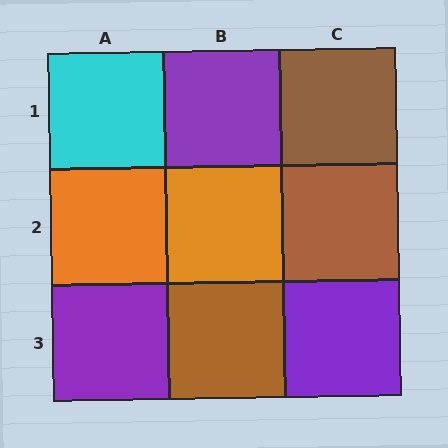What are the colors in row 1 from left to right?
Cyan, purple, brown.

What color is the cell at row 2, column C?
Brown.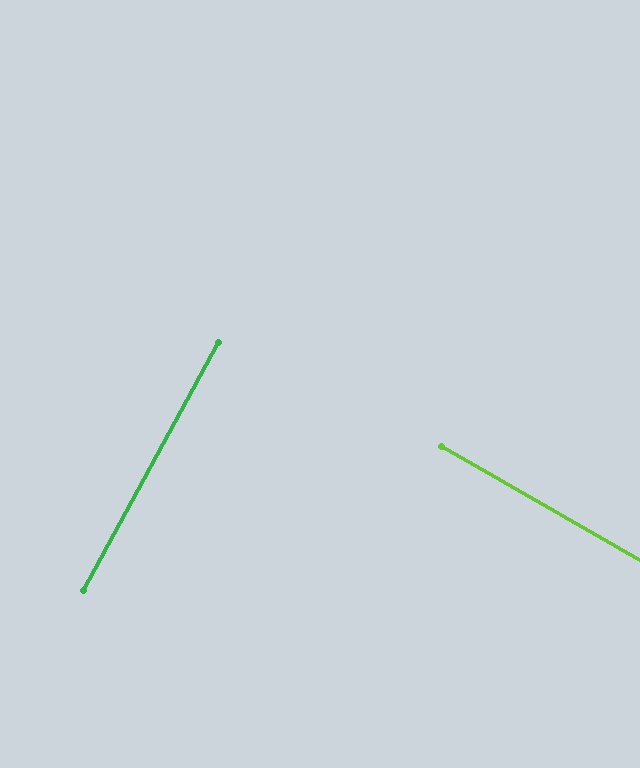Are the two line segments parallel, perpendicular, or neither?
Perpendicular — they meet at approximately 89°.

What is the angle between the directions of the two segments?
Approximately 89 degrees.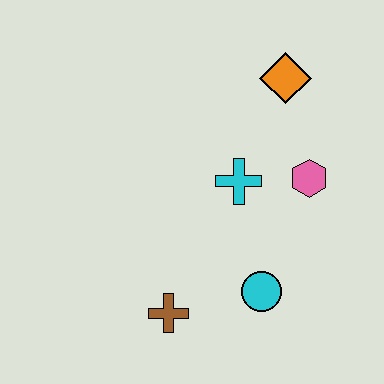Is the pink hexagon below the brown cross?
No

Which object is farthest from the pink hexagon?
The brown cross is farthest from the pink hexagon.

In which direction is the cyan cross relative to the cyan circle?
The cyan cross is above the cyan circle.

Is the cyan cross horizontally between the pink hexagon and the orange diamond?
No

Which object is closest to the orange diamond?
The pink hexagon is closest to the orange diamond.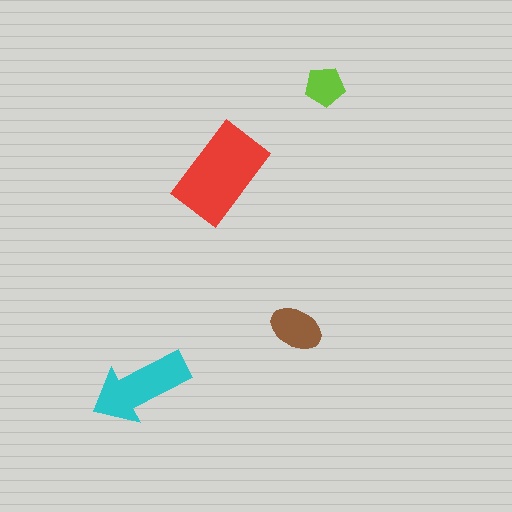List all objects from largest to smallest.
The red rectangle, the cyan arrow, the brown ellipse, the lime pentagon.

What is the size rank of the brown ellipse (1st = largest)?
3rd.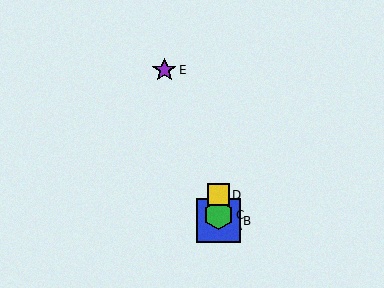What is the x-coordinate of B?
Object B is at x≈219.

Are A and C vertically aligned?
Yes, both are at x≈219.